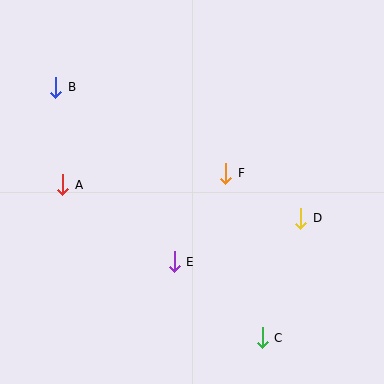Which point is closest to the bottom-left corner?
Point A is closest to the bottom-left corner.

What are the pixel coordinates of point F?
Point F is at (226, 173).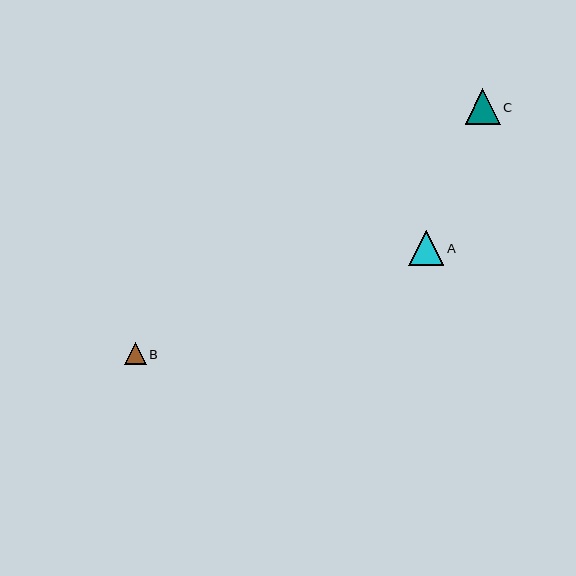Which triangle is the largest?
Triangle C is the largest with a size of approximately 35 pixels.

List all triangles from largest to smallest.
From largest to smallest: C, A, B.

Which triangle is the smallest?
Triangle B is the smallest with a size of approximately 21 pixels.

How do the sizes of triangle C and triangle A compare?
Triangle C and triangle A are approximately the same size.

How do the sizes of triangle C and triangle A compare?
Triangle C and triangle A are approximately the same size.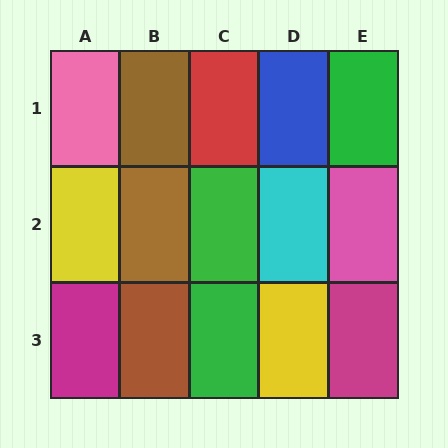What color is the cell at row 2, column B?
Brown.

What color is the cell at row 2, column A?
Yellow.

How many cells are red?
1 cell is red.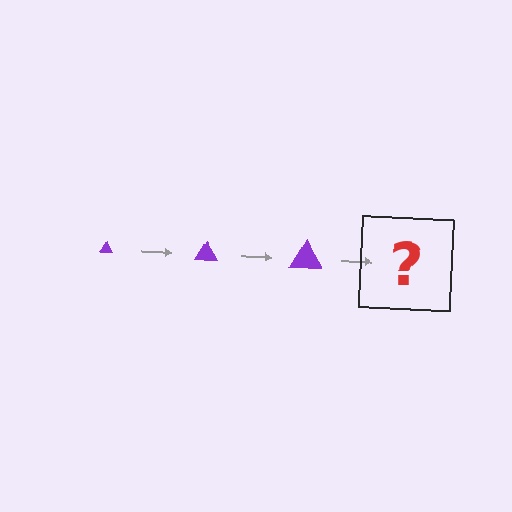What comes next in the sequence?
The next element should be a purple triangle, larger than the previous one.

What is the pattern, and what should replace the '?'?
The pattern is that the triangle gets progressively larger each step. The '?' should be a purple triangle, larger than the previous one.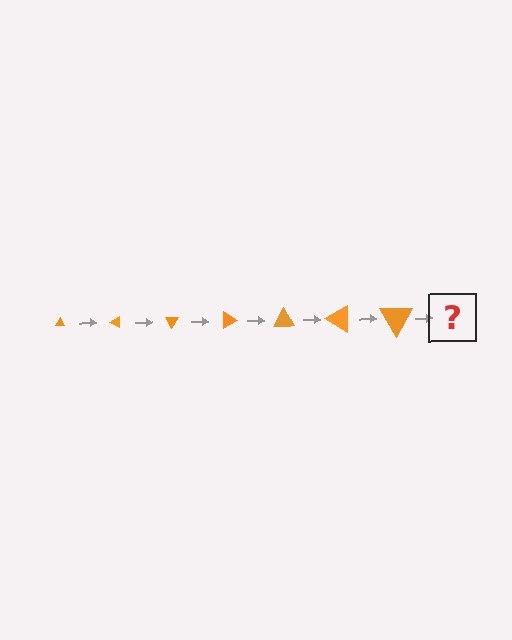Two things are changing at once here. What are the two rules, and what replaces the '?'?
The two rules are that the triangle grows larger each step and it rotates 30 degrees each step. The '?' should be a triangle, larger than the previous one and rotated 210 degrees from the start.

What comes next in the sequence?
The next element should be a triangle, larger than the previous one and rotated 210 degrees from the start.